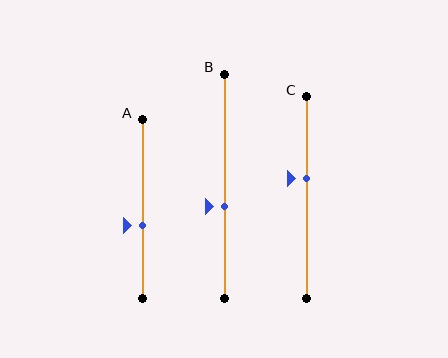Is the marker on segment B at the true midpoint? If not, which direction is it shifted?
No, the marker on segment B is shifted downward by about 9% of the segment length.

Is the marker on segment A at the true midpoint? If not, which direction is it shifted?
No, the marker on segment A is shifted downward by about 9% of the segment length.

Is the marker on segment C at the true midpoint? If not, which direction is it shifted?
No, the marker on segment C is shifted upward by about 9% of the segment length.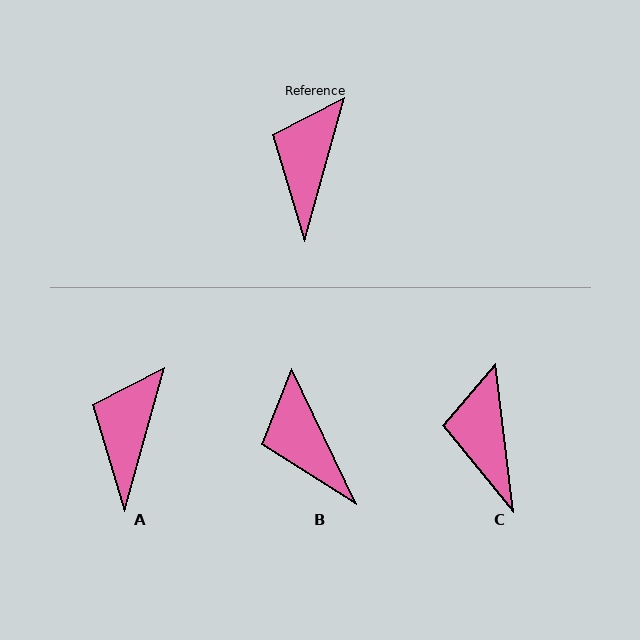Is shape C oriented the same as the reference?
No, it is off by about 22 degrees.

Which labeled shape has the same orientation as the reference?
A.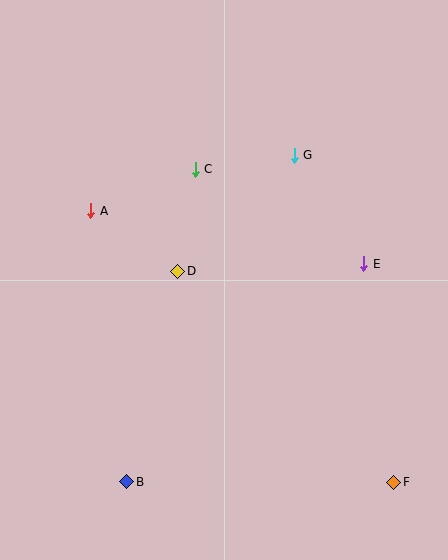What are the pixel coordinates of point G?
Point G is at (294, 155).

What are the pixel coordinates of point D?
Point D is at (178, 271).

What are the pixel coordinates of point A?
Point A is at (91, 211).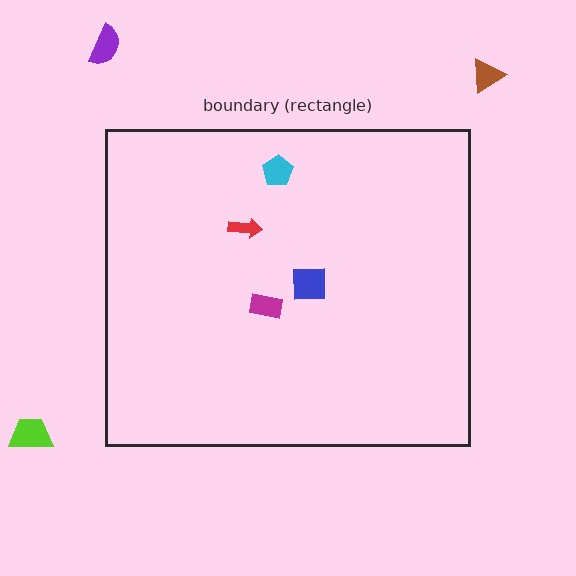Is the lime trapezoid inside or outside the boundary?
Outside.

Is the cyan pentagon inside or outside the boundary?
Inside.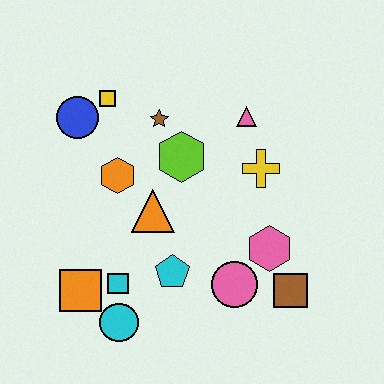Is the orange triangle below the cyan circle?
No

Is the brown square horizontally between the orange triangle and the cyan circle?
No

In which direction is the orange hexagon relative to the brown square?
The orange hexagon is to the left of the brown square.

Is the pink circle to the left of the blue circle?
No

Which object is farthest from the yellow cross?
The orange square is farthest from the yellow cross.